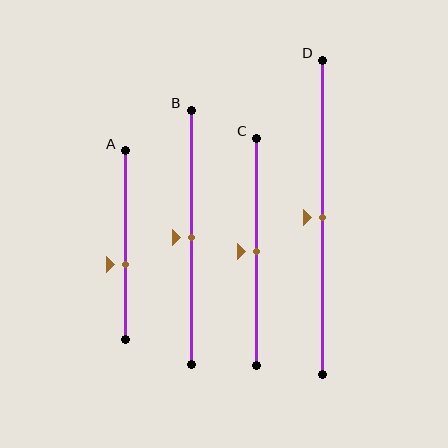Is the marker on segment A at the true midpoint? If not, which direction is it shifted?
No, the marker on segment A is shifted downward by about 10% of the segment length.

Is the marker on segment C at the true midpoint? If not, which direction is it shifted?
Yes, the marker on segment C is at the true midpoint.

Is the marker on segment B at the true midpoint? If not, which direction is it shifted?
Yes, the marker on segment B is at the true midpoint.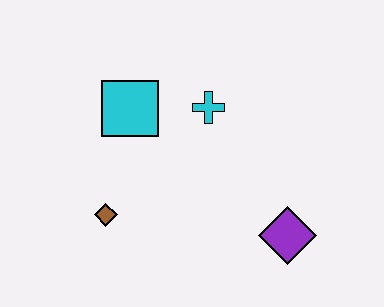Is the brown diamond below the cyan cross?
Yes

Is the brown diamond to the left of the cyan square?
Yes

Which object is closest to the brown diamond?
The cyan square is closest to the brown diamond.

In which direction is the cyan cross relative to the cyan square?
The cyan cross is to the right of the cyan square.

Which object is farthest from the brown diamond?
The purple diamond is farthest from the brown diamond.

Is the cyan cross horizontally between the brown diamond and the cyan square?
No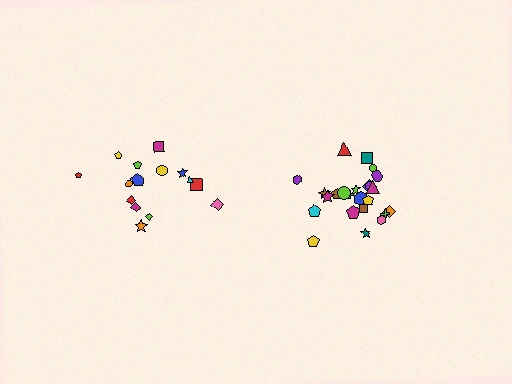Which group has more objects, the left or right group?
The right group.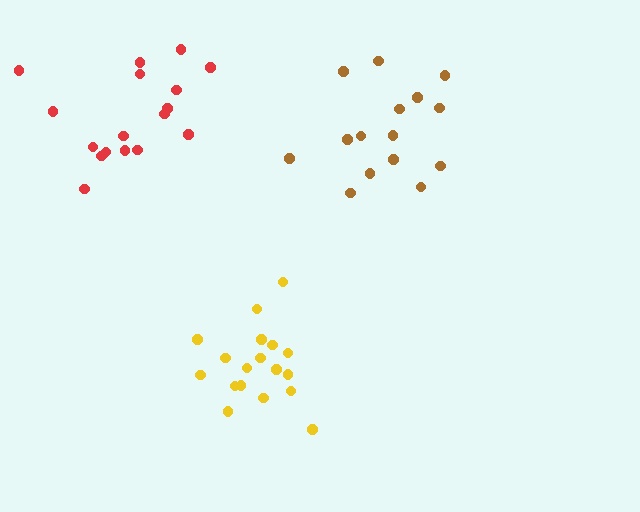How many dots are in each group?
Group 1: 15 dots, Group 2: 17 dots, Group 3: 18 dots (50 total).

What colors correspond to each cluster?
The clusters are colored: brown, red, yellow.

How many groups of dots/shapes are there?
There are 3 groups.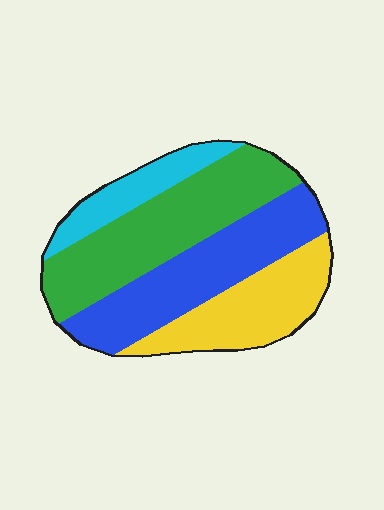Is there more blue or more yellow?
Blue.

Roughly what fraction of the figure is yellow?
Yellow takes up about one quarter (1/4) of the figure.